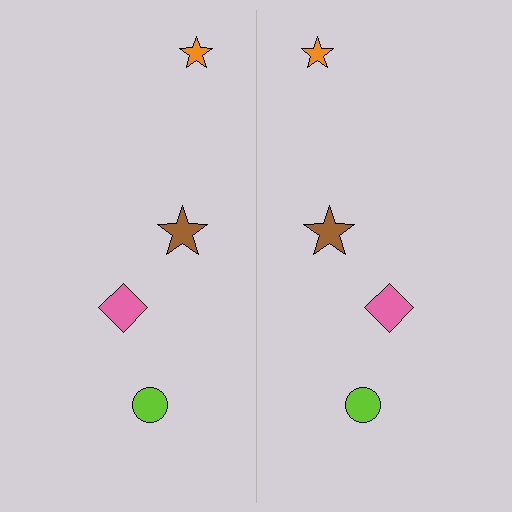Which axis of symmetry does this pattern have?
The pattern has a vertical axis of symmetry running through the center of the image.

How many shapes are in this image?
There are 8 shapes in this image.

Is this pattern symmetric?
Yes, this pattern has bilateral (reflection) symmetry.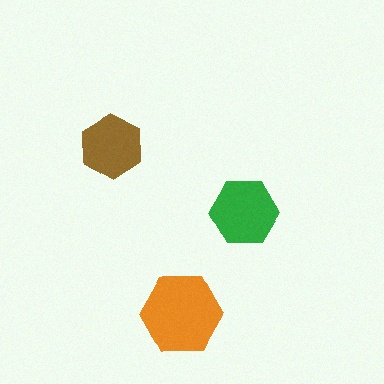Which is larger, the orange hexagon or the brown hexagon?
The orange one.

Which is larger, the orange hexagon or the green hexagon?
The orange one.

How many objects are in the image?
There are 3 objects in the image.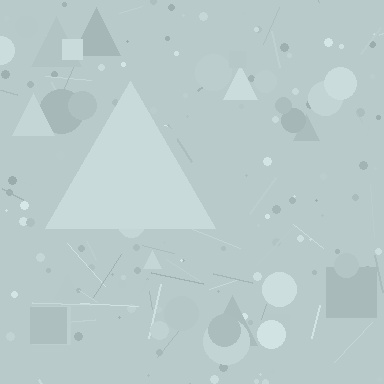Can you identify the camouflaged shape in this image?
The camouflaged shape is a triangle.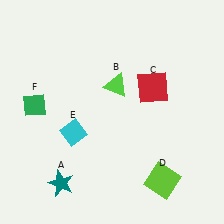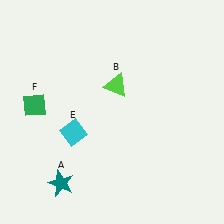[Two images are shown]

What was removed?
The lime square (D), the red square (C) were removed in Image 2.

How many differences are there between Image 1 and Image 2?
There are 2 differences between the two images.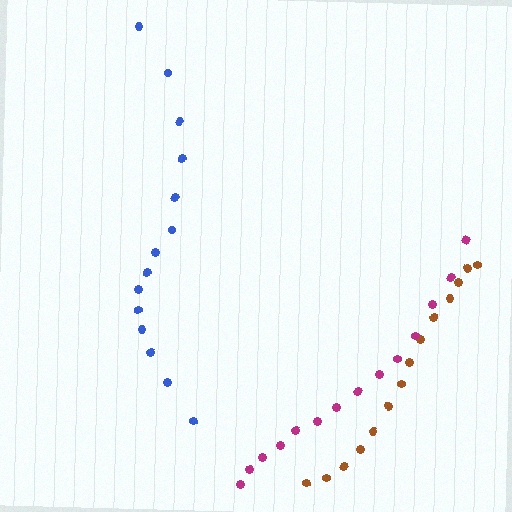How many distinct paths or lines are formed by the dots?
There are 3 distinct paths.